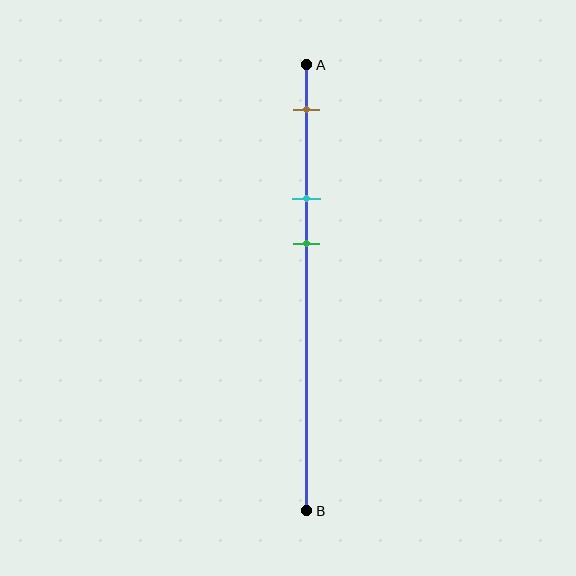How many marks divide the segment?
There are 3 marks dividing the segment.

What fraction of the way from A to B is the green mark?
The green mark is approximately 40% (0.4) of the way from A to B.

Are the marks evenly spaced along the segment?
Yes, the marks are approximately evenly spaced.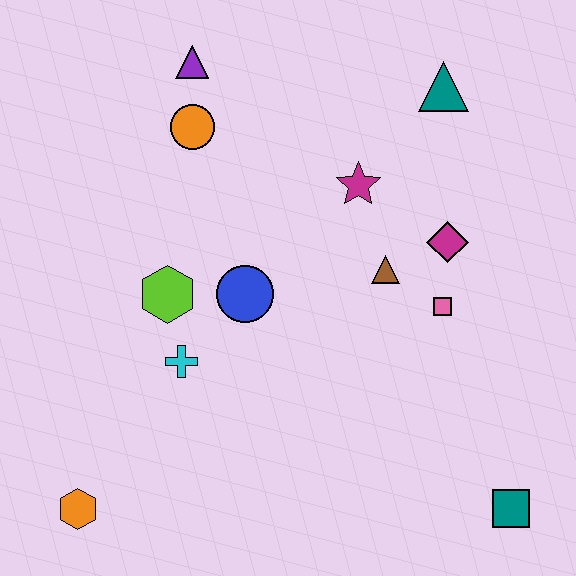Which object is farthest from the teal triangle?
The orange hexagon is farthest from the teal triangle.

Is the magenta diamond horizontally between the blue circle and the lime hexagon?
No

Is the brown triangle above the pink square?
Yes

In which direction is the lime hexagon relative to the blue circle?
The lime hexagon is to the left of the blue circle.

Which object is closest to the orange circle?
The purple triangle is closest to the orange circle.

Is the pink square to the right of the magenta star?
Yes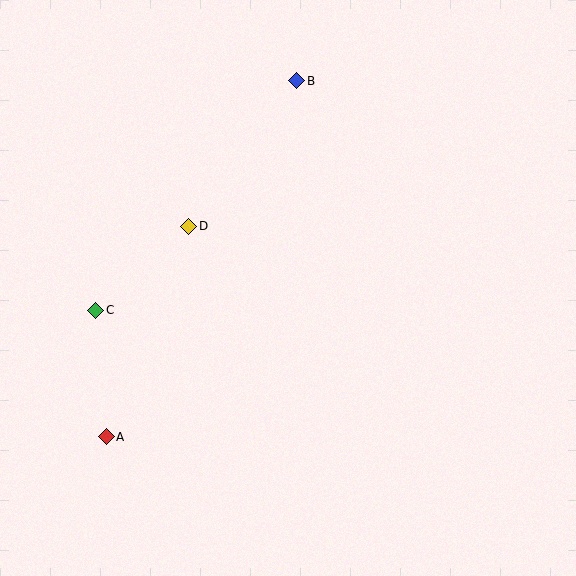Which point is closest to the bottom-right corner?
Point A is closest to the bottom-right corner.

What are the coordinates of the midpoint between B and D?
The midpoint between B and D is at (243, 154).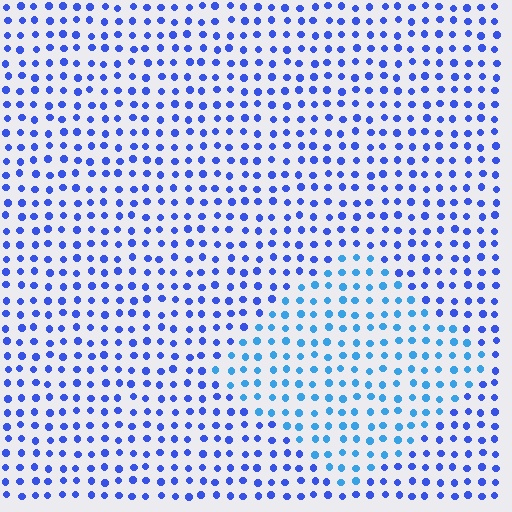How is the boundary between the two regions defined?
The boundary is defined purely by a slight shift in hue (about 28 degrees). Spacing, size, and orientation are identical on both sides.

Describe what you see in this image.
The image is filled with small blue elements in a uniform arrangement. A diamond-shaped region is visible where the elements are tinted to a slightly different hue, forming a subtle color boundary.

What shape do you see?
I see a diamond.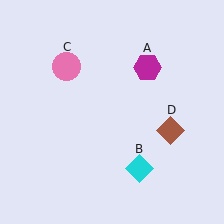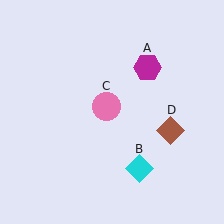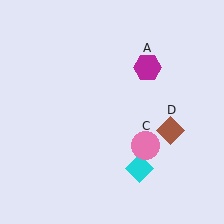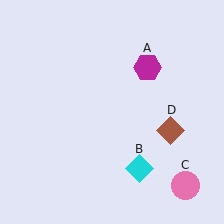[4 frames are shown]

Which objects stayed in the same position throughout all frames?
Magenta hexagon (object A) and cyan diamond (object B) and brown diamond (object D) remained stationary.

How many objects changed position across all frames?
1 object changed position: pink circle (object C).